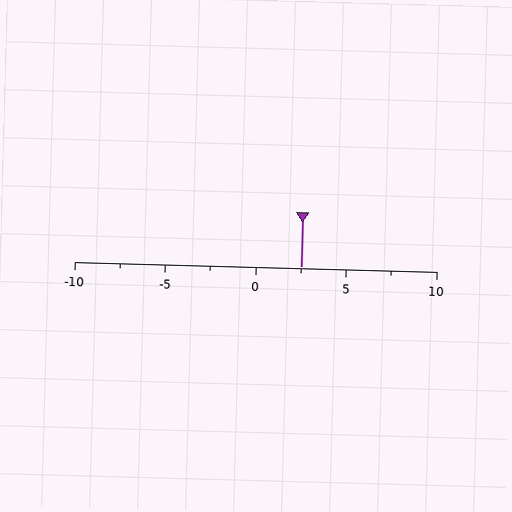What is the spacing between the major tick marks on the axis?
The major ticks are spaced 5 apart.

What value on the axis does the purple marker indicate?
The marker indicates approximately 2.5.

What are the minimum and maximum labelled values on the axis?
The axis runs from -10 to 10.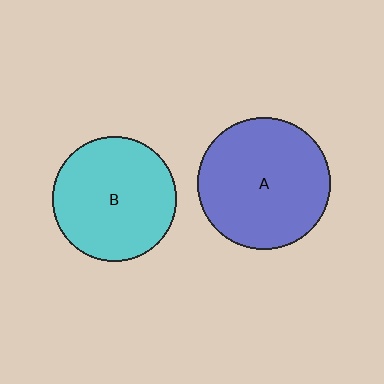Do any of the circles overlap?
No, none of the circles overlap.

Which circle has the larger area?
Circle A (blue).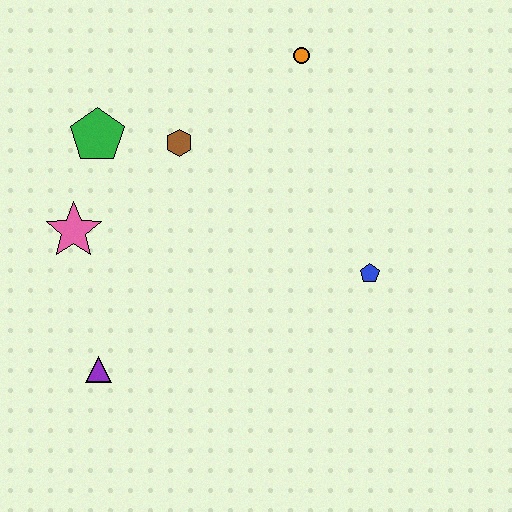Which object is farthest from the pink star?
The blue pentagon is farthest from the pink star.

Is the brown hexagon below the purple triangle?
No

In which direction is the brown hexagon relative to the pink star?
The brown hexagon is to the right of the pink star.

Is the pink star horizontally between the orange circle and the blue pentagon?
No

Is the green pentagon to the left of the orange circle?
Yes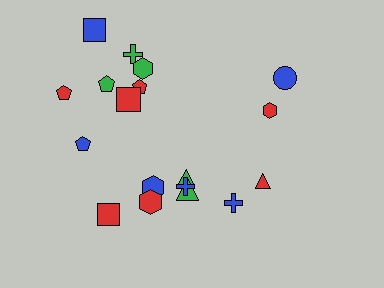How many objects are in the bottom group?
There are 7 objects.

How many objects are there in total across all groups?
There are 18 objects.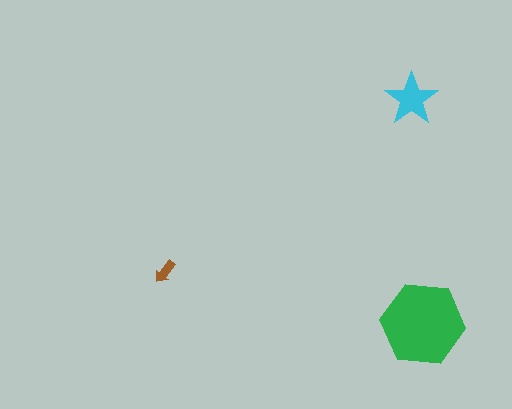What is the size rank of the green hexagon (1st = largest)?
1st.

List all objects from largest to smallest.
The green hexagon, the cyan star, the brown arrow.